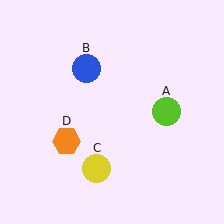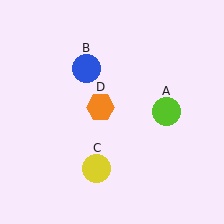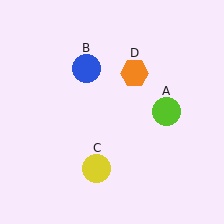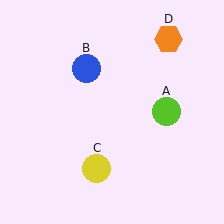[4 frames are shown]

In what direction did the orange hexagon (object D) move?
The orange hexagon (object D) moved up and to the right.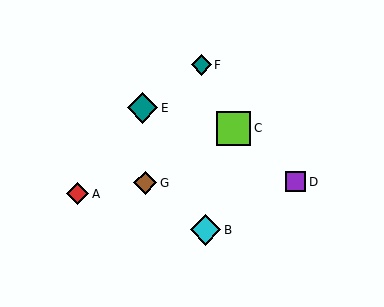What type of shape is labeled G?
Shape G is a brown diamond.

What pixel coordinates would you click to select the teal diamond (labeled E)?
Click at (142, 108) to select the teal diamond E.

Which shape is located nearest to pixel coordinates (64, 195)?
The red diamond (labeled A) at (78, 194) is nearest to that location.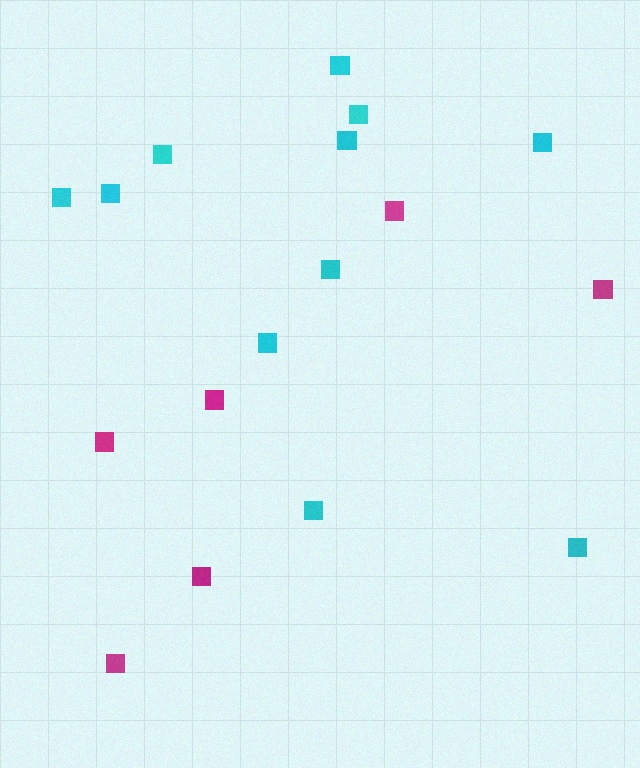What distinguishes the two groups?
There are 2 groups: one group of magenta squares (6) and one group of cyan squares (11).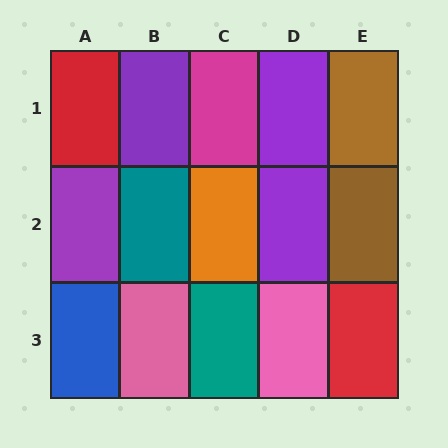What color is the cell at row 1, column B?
Purple.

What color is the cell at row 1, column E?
Brown.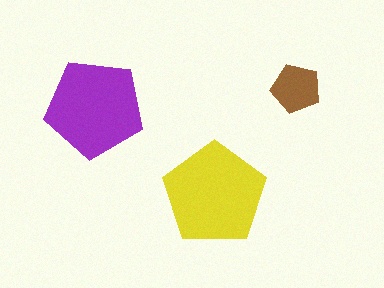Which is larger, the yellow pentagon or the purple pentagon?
The yellow one.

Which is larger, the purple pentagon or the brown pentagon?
The purple one.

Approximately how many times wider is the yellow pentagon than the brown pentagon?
About 2 times wider.